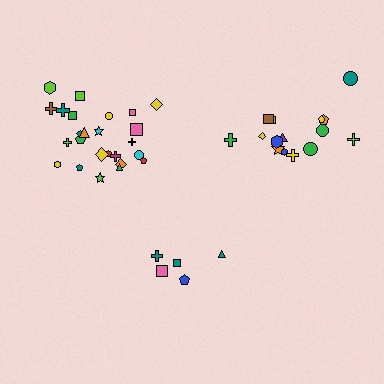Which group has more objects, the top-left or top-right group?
The top-left group.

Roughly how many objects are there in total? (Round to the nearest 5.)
Roughly 45 objects in total.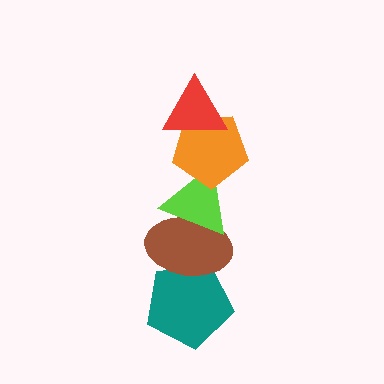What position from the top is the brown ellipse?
The brown ellipse is 4th from the top.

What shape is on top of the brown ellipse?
The lime triangle is on top of the brown ellipse.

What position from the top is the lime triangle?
The lime triangle is 3rd from the top.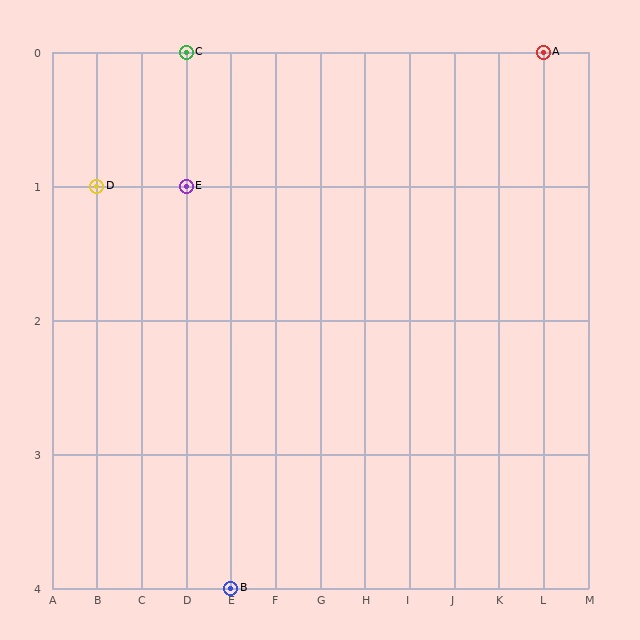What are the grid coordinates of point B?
Point B is at grid coordinates (E, 4).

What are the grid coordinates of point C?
Point C is at grid coordinates (D, 0).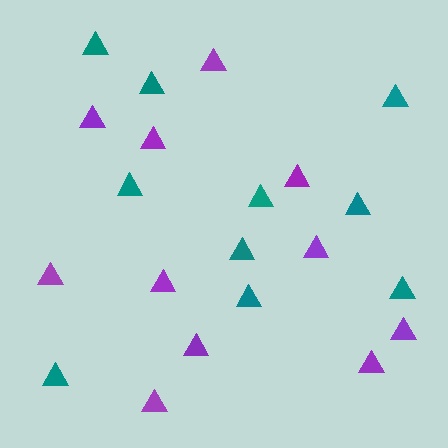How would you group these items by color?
There are 2 groups: one group of purple triangles (11) and one group of teal triangles (10).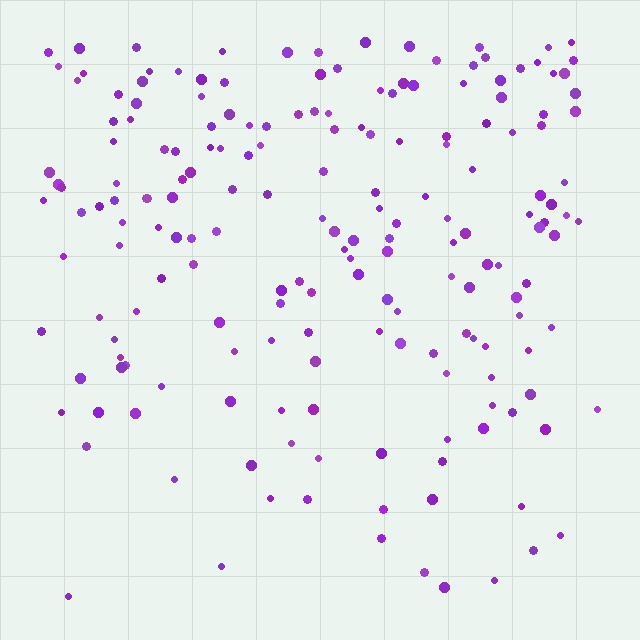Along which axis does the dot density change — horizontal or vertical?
Vertical.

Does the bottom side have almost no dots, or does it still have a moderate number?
Still a moderate number, just noticeably fewer than the top.